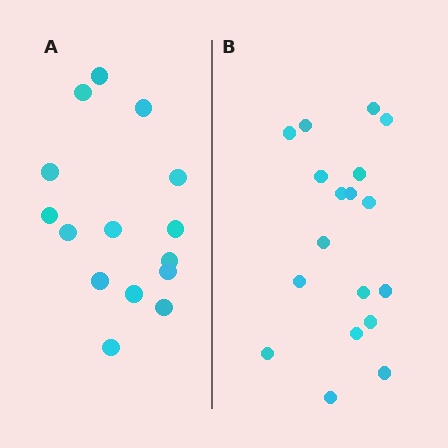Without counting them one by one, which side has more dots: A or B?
Region B (the right region) has more dots.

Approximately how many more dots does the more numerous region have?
Region B has just a few more — roughly 2 or 3 more dots than region A.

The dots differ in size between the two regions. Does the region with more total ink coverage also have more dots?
No. Region A has more total ink coverage because its dots are larger, but region B actually contains more individual dots. Total area can be misleading — the number of items is what matters here.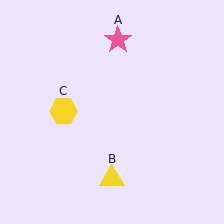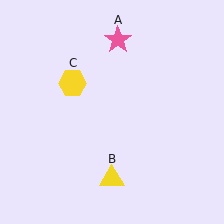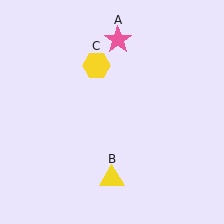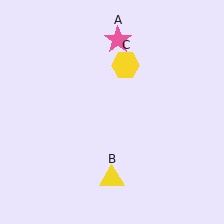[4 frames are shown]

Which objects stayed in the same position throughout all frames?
Pink star (object A) and yellow triangle (object B) remained stationary.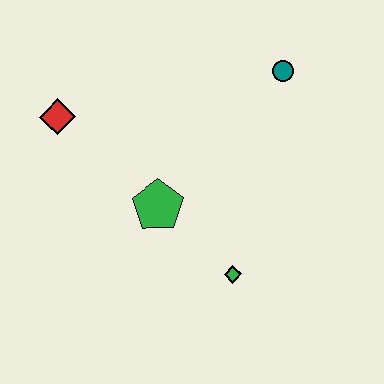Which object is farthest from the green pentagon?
The teal circle is farthest from the green pentagon.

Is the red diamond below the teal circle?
Yes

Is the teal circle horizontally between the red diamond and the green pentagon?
No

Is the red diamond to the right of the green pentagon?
No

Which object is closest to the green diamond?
The green pentagon is closest to the green diamond.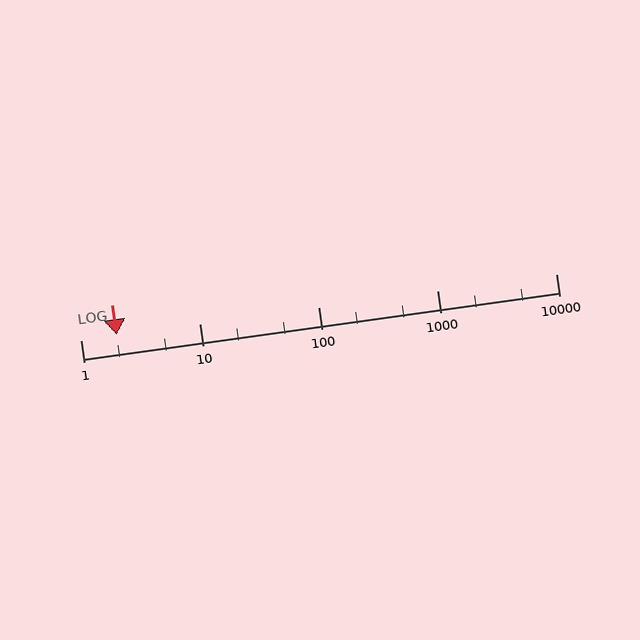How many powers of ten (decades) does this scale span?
The scale spans 4 decades, from 1 to 10000.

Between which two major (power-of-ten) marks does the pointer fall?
The pointer is between 1 and 10.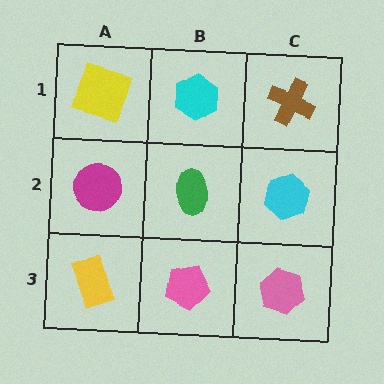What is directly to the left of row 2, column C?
A green ellipse.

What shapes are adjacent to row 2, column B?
A cyan hexagon (row 1, column B), a pink pentagon (row 3, column B), a magenta circle (row 2, column A), a cyan hexagon (row 2, column C).